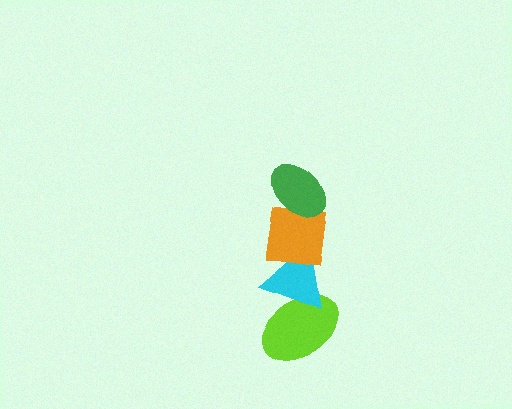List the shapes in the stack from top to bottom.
From top to bottom: the green ellipse, the orange square, the cyan triangle, the lime ellipse.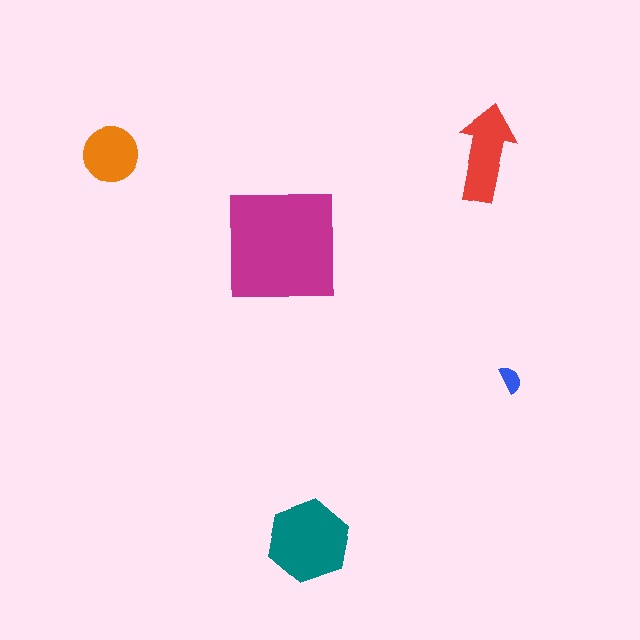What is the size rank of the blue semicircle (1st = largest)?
5th.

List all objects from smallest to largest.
The blue semicircle, the orange circle, the red arrow, the teal hexagon, the magenta square.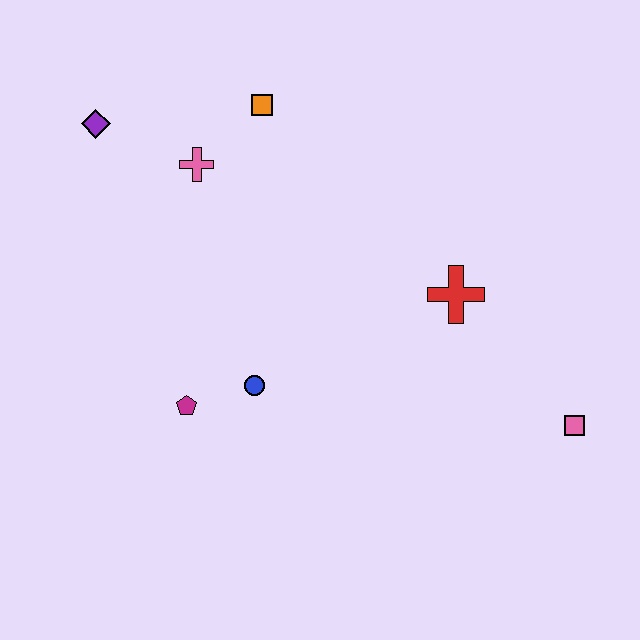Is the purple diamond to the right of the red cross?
No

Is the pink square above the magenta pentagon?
No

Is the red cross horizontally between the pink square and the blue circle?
Yes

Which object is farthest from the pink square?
The purple diamond is farthest from the pink square.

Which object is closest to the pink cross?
The orange square is closest to the pink cross.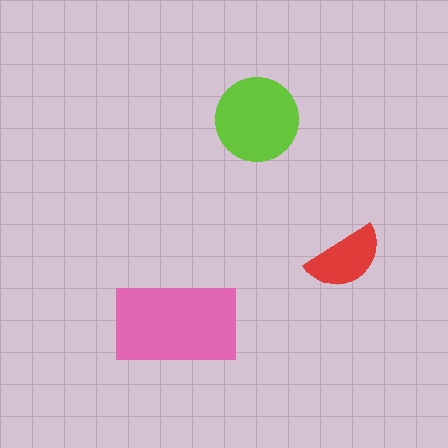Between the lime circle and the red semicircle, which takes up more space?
The lime circle.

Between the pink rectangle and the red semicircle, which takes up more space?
The pink rectangle.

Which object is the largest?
The pink rectangle.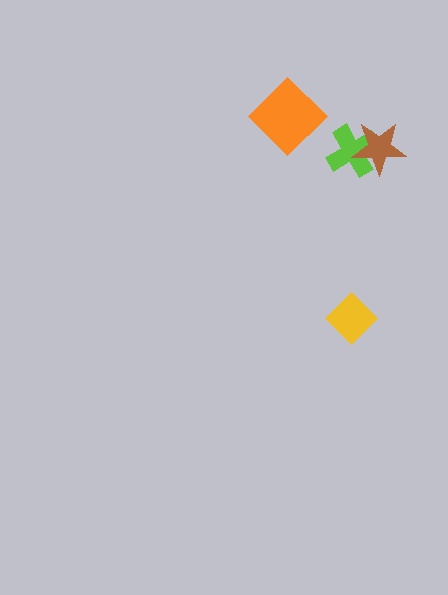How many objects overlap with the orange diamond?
0 objects overlap with the orange diamond.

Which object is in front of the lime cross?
The brown star is in front of the lime cross.